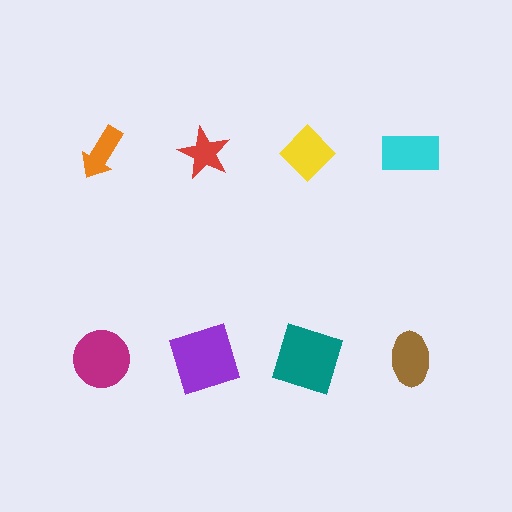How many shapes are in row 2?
4 shapes.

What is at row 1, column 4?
A cyan rectangle.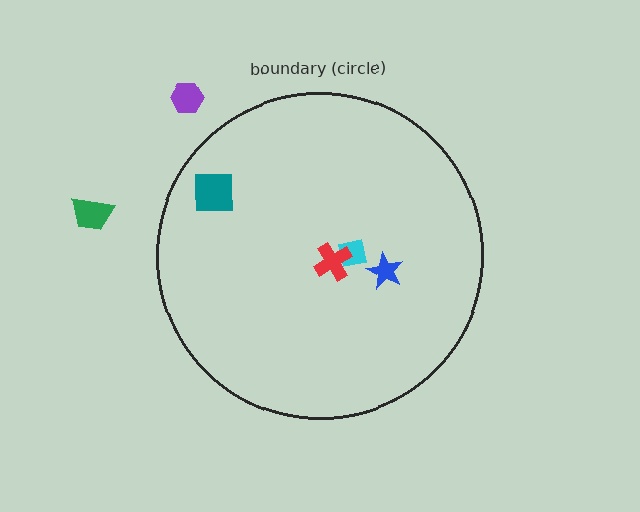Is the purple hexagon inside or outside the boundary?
Outside.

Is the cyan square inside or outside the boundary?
Inside.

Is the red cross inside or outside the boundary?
Inside.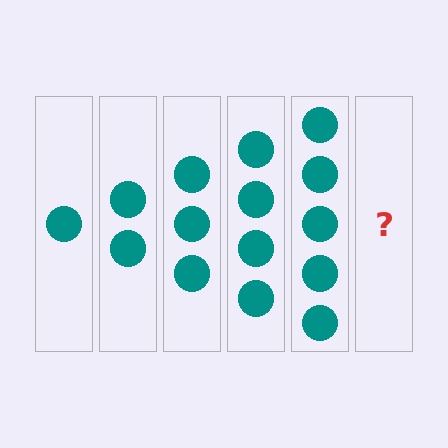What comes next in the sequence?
The next element should be 6 circles.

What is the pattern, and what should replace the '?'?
The pattern is that each step adds one more circle. The '?' should be 6 circles.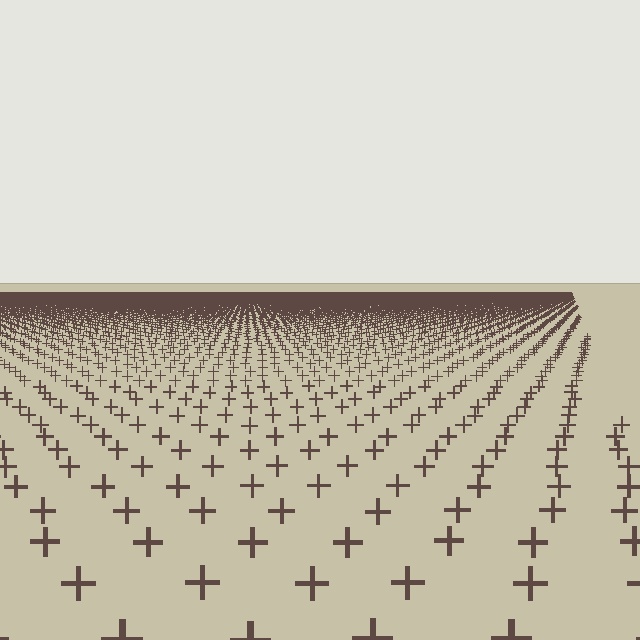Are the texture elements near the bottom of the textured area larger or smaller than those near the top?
Larger. Near the bottom, elements are closer to the viewer and appear at a bigger on-screen size.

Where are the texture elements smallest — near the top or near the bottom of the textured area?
Near the top.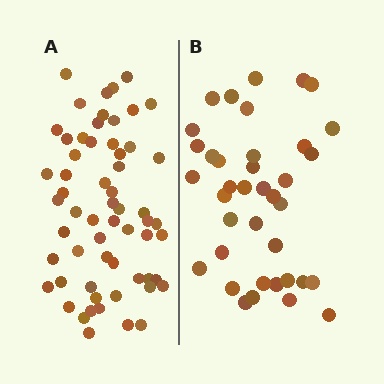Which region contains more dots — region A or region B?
Region A (the left region) has more dots.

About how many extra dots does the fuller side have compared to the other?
Region A has approximately 20 more dots than region B.